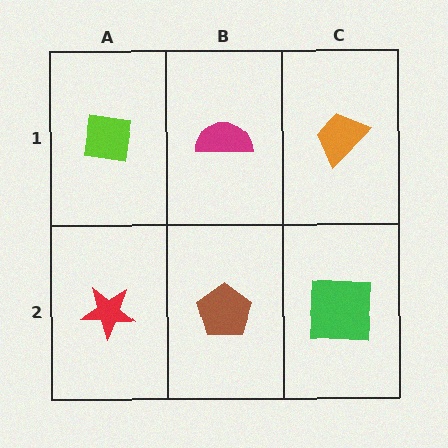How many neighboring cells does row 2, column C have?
2.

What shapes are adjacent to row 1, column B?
A brown pentagon (row 2, column B), a lime square (row 1, column A), an orange trapezoid (row 1, column C).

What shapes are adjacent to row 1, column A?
A red star (row 2, column A), a magenta semicircle (row 1, column B).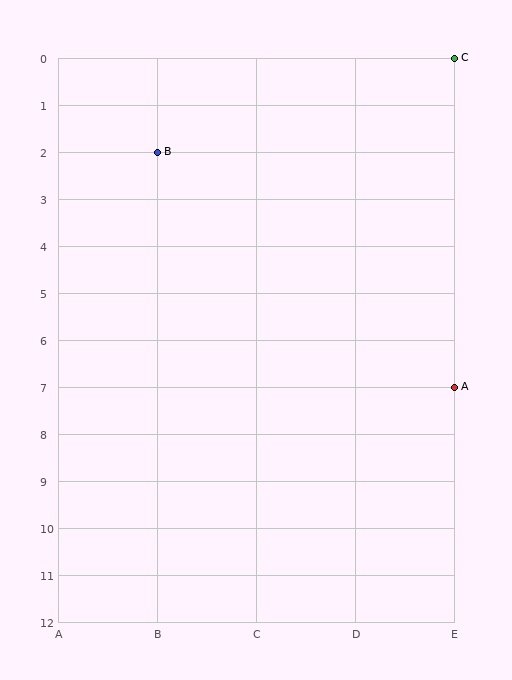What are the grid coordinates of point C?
Point C is at grid coordinates (E, 0).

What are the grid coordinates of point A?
Point A is at grid coordinates (E, 7).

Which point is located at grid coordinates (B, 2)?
Point B is at (B, 2).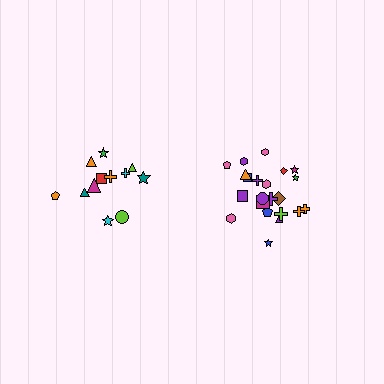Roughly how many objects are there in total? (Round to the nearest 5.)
Roughly 35 objects in total.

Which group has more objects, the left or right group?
The right group.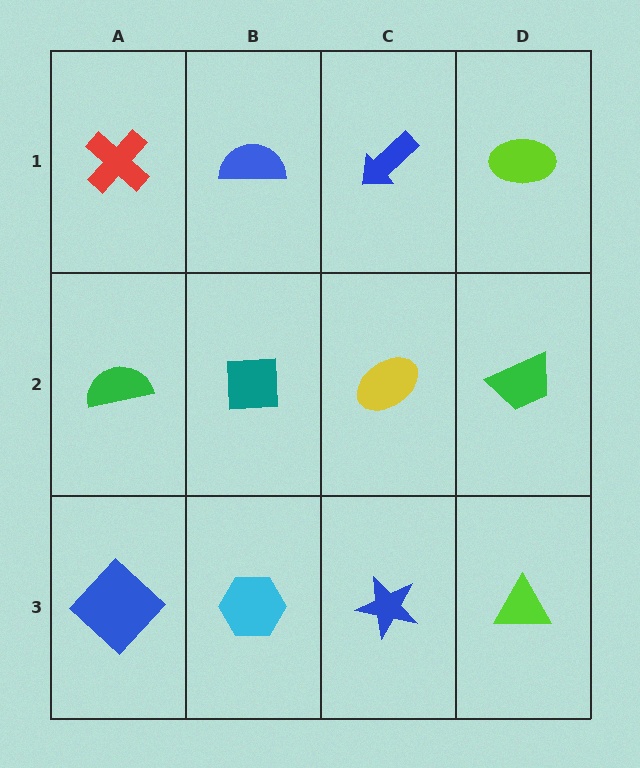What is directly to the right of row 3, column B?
A blue star.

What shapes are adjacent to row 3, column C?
A yellow ellipse (row 2, column C), a cyan hexagon (row 3, column B), a lime triangle (row 3, column D).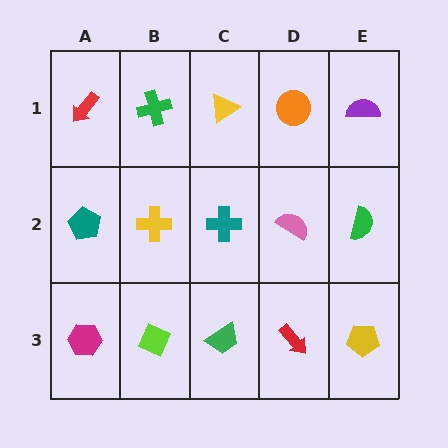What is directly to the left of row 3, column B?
A magenta hexagon.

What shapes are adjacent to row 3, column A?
A teal pentagon (row 2, column A), a lime diamond (row 3, column B).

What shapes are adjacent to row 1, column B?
A yellow cross (row 2, column B), a red arrow (row 1, column A), a yellow triangle (row 1, column C).